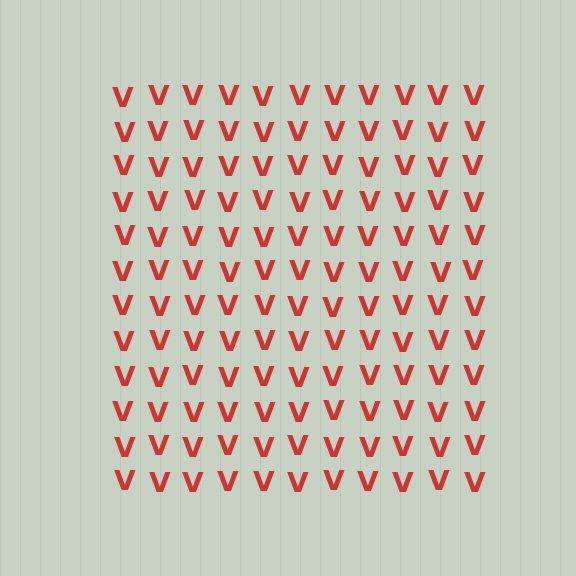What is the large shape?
The large shape is a square.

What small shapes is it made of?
It is made of small letter V's.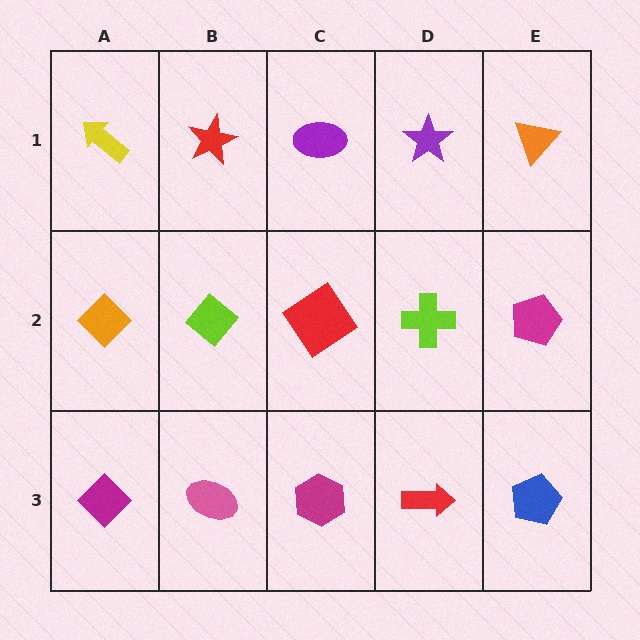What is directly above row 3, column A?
An orange diamond.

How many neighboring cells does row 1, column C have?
3.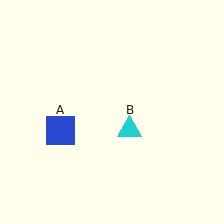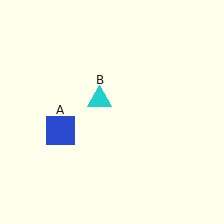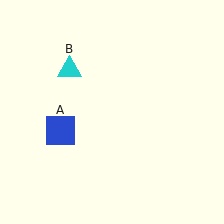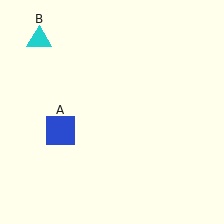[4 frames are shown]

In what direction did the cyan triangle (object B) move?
The cyan triangle (object B) moved up and to the left.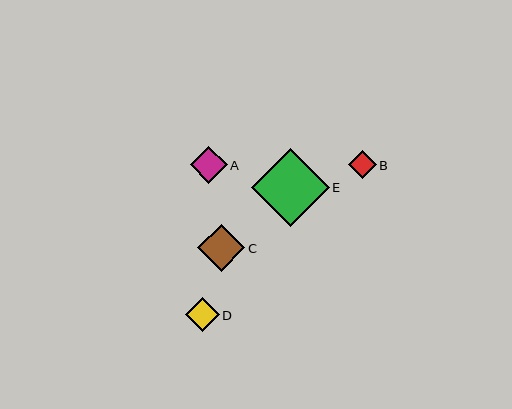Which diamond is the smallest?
Diamond B is the smallest with a size of approximately 28 pixels.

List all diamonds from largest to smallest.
From largest to smallest: E, C, A, D, B.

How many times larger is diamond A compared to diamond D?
Diamond A is approximately 1.1 times the size of diamond D.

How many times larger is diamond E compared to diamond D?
Diamond E is approximately 2.4 times the size of diamond D.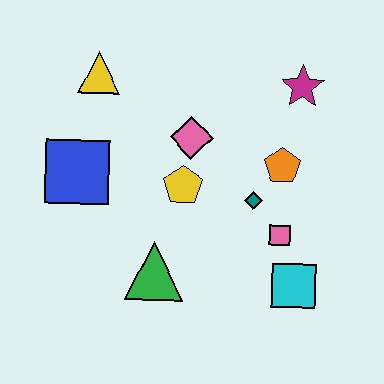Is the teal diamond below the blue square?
Yes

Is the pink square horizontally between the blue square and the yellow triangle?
No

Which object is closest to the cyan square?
The pink square is closest to the cyan square.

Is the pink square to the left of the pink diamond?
No